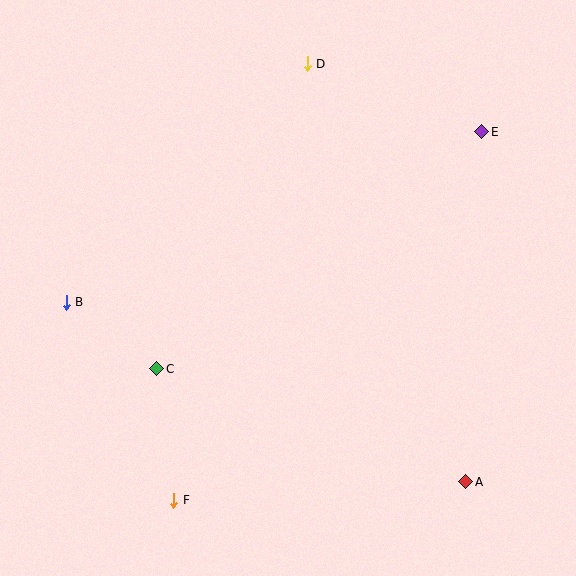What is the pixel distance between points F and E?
The distance between F and E is 481 pixels.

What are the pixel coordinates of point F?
Point F is at (174, 501).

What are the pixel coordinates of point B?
Point B is at (66, 302).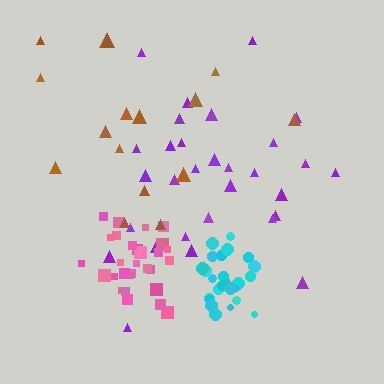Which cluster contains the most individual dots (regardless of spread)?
Purple (31).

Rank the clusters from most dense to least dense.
cyan, pink, purple, brown.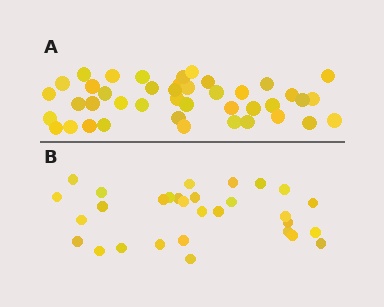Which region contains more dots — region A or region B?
Region A (the top region) has more dots.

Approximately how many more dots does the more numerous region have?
Region A has roughly 12 or so more dots than region B.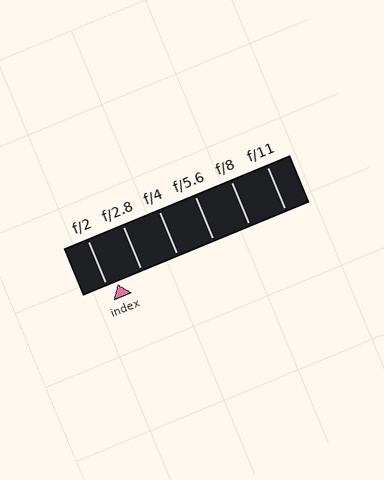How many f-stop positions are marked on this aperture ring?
There are 6 f-stop positions marked.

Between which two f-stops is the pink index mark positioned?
The index mark is between f/2 and f/2.8.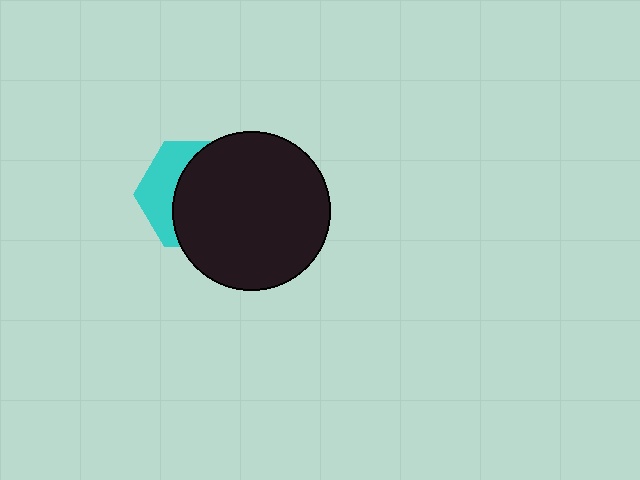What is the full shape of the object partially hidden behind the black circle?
The partially hidden object is a cyan hexagon.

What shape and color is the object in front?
The object in front is a black circle.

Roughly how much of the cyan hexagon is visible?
A small part of it is visible (roughly 35%).